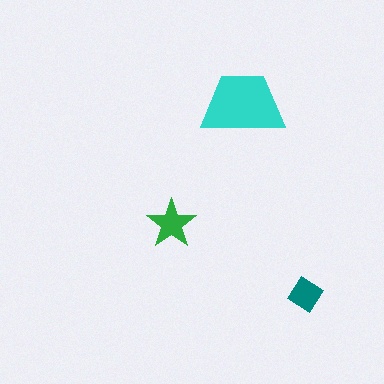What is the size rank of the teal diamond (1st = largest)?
3rd.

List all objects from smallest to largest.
The teal diamond, the green star, the cyan trapezoid.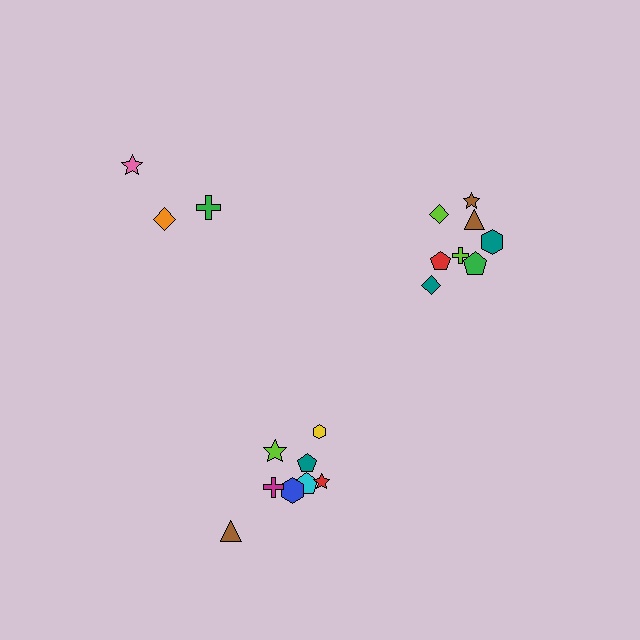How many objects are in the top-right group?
There are 8 objects.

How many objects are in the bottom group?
There are 8 objects.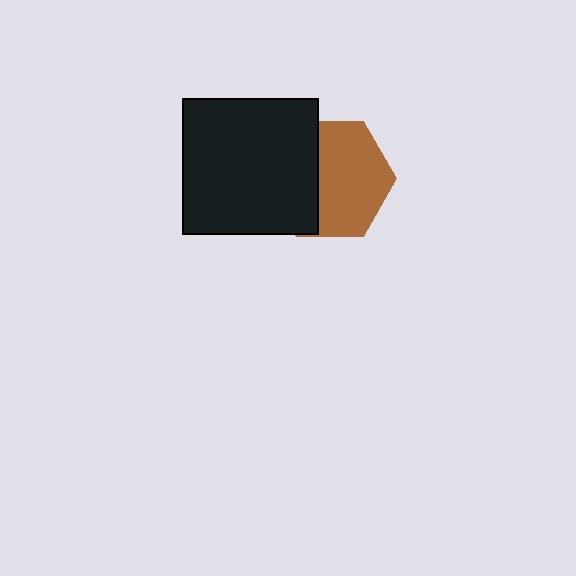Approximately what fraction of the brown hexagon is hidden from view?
Roughly 39% of the brown hexagon is hidden behind the black square.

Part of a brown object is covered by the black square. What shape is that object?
It is a hexagon.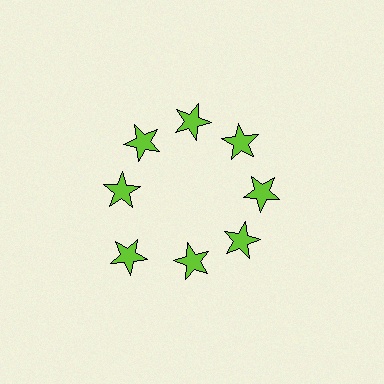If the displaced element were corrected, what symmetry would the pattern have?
It would have 8-fold rotational symmetry — the pattern would map onto itself every 45 degrees.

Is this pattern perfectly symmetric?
No. The 8 lime stars are arranged in a ring, but one element near the 8 o'clock position is pushed outward from the center, breaking the 8-fold rotational symmetry.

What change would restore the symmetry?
The symmetry would be restored by moving it inward, back onto the ring so that all 8 stars sit at equal angles and equal distance from the center.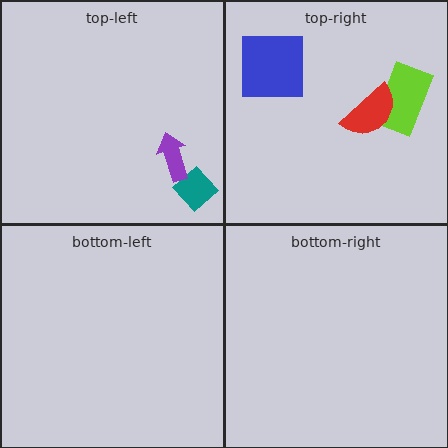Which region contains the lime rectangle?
The top-right region.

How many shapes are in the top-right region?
3.